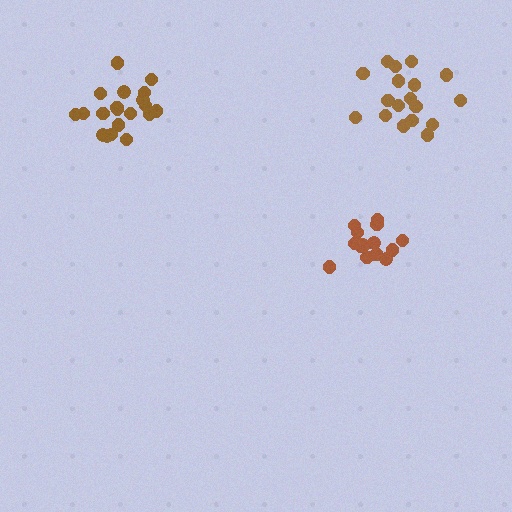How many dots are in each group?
Group 1: 18 dots, Group 2: 16 dots, Group 3: 20 dots (54 total).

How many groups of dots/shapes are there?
There are 3 groups.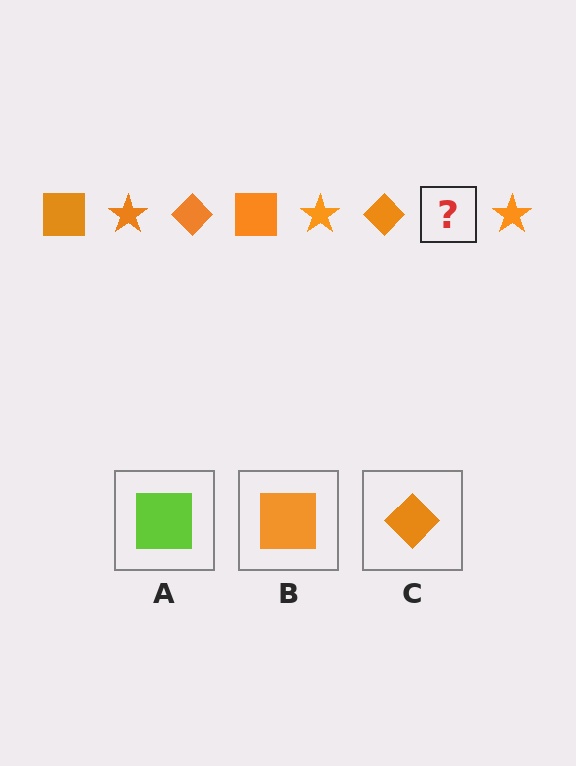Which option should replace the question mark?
Option B.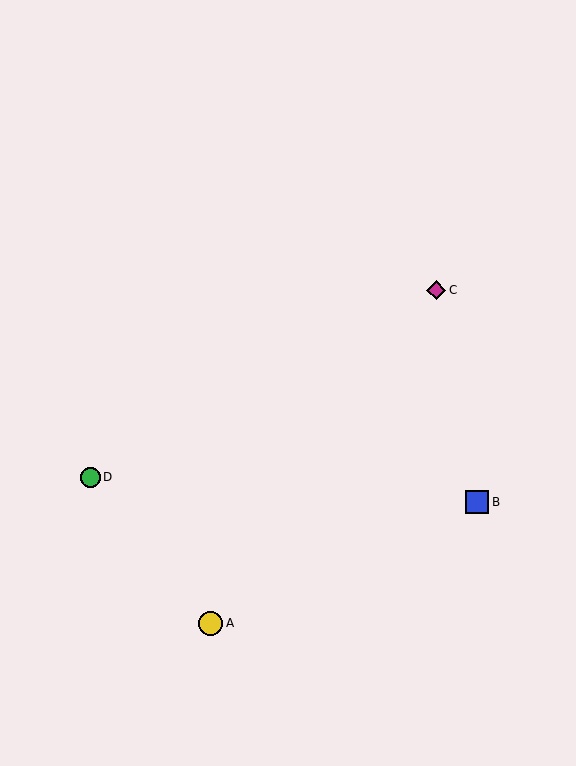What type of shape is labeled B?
Shape B is a blue square.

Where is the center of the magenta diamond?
The center of the magenta diamond is at (436, 290).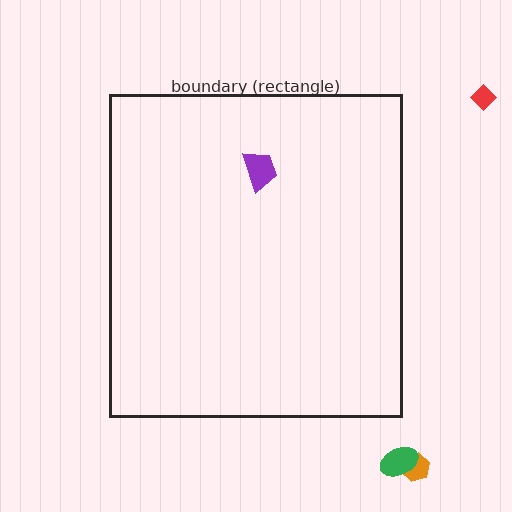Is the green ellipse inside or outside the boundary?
Outside.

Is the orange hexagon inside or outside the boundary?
Outside.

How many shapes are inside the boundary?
1 inside, 3 outside.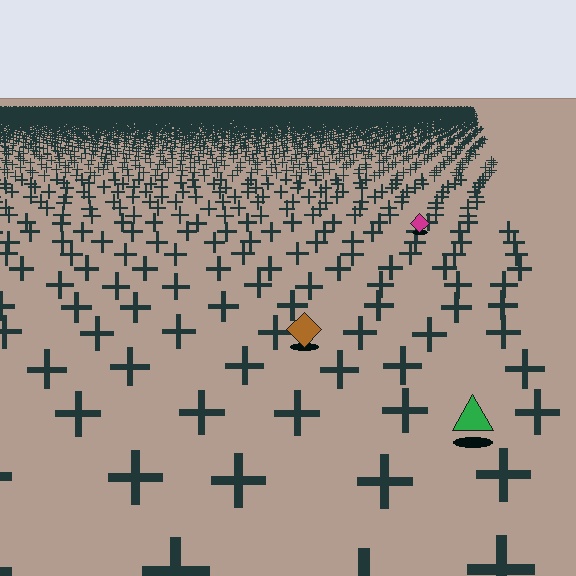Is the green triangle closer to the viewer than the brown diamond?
Yes. The green triangle is closer — you can tell from the texture gradient: the ground texture is coarser near it.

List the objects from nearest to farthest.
From nearest to farthest: the green triangle, the brown diamond, the magenta diamond.